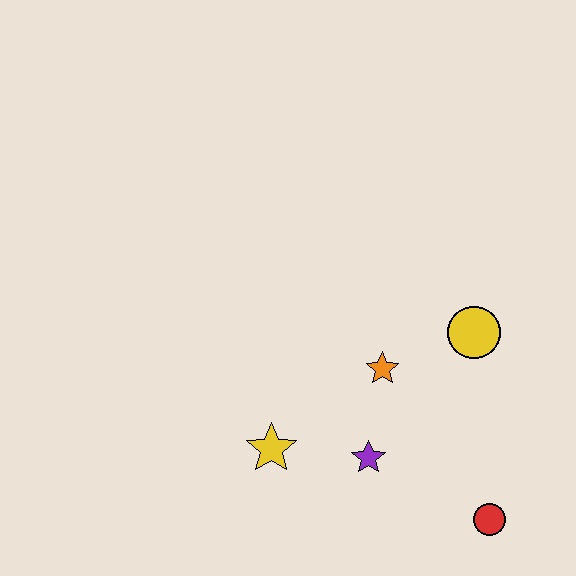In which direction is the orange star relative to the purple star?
The orange star is above the purple star.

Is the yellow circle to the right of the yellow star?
Yes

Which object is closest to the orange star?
The purple star is closest to the orange star.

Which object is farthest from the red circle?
The yellow star is farthest from the red circle.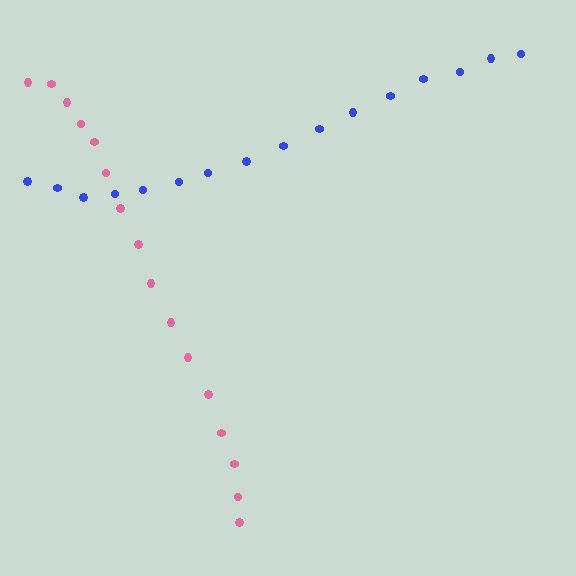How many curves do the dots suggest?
There are 2 distinct paths.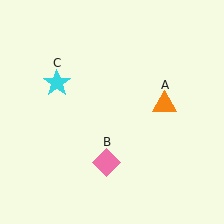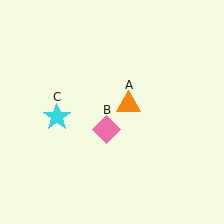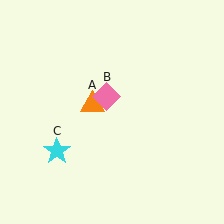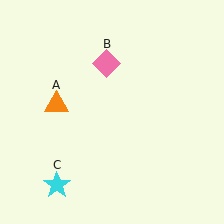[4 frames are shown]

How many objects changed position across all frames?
3 objects changed position: orange triangle (object A), pink diamond (object B), cyan star (object C).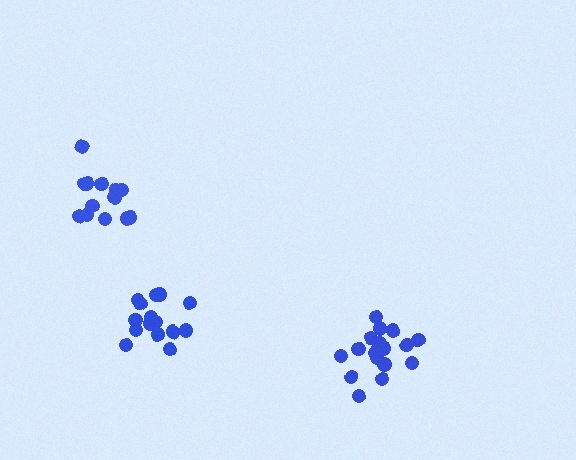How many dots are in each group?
Group 1: 18 dots, Group 2: 13 dots, Group 3: 16 dots (47 total).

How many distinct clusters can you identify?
There are 3 distinct clusters.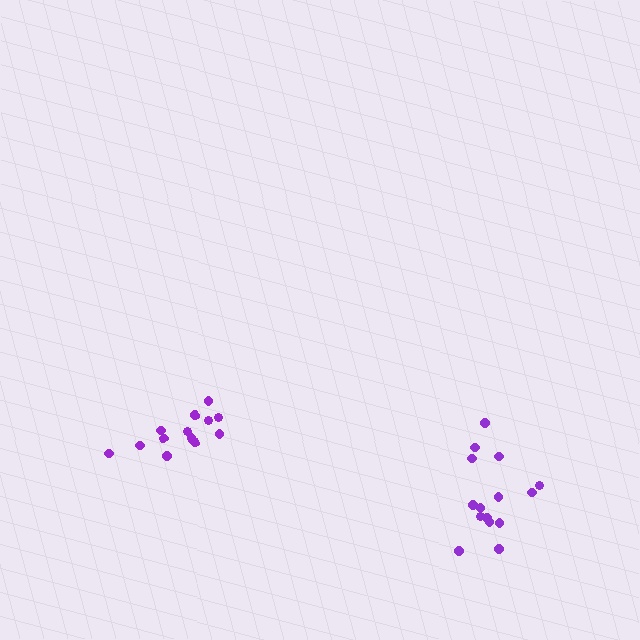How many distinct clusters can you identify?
There are 2 distinct clusters.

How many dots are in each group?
Group 1: 13 dots, Group 2: 15 dots (28 total).